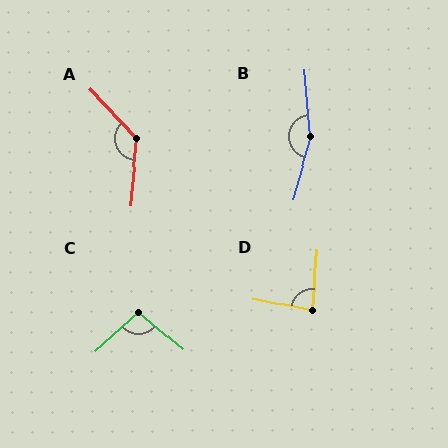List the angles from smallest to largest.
D (83°), C (98°), A (131°), B (159°).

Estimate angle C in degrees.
Approximately 98 degrees.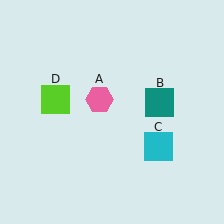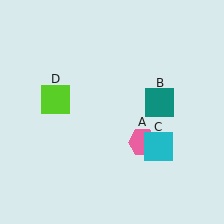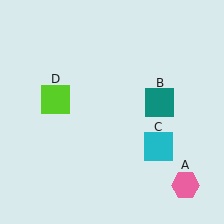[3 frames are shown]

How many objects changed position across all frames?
1 object changed position: pink hexagon (object A).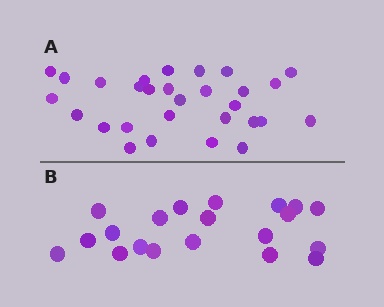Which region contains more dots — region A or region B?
Region A (the top region) has more dots.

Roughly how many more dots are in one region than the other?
Region A has roughly 8 or so more dots than region B.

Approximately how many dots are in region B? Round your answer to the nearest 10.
About 20 dots.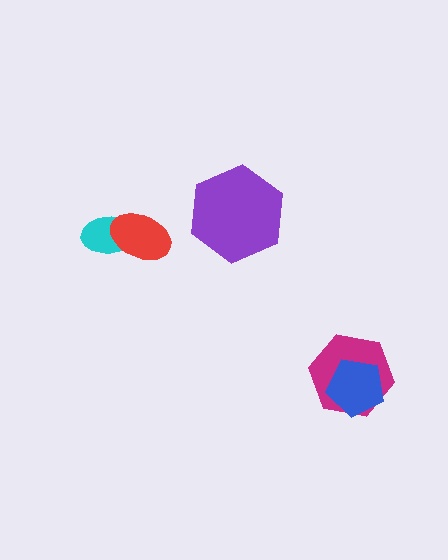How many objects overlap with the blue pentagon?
1 object overlaps with the blue pentagon.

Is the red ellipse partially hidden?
No, no other shape covers it.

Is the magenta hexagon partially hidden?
Yes, it is partially covered by another shape.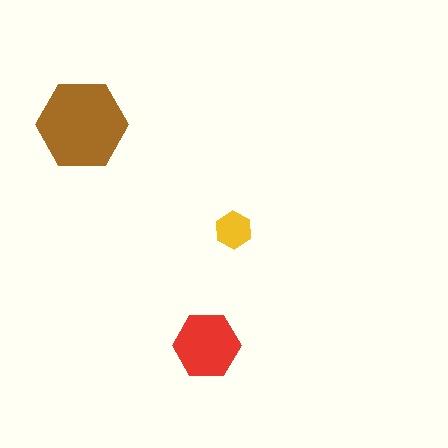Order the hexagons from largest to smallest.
the brown one, the red one, the yellow one.